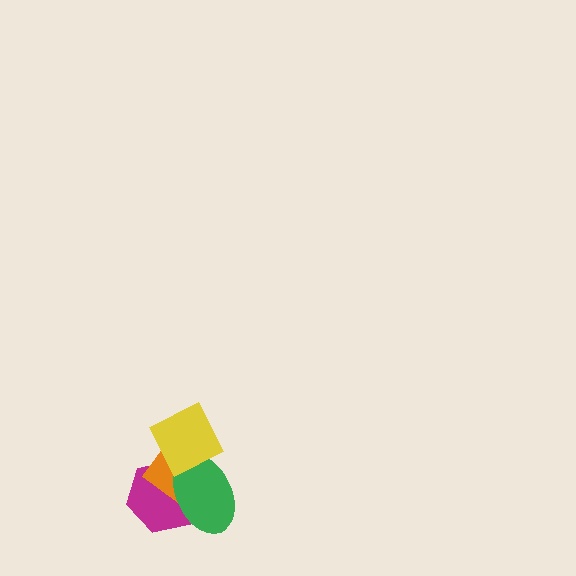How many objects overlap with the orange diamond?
3 objects overlap with the orange diamond.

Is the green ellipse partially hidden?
Yes, it is partially covered by another shape.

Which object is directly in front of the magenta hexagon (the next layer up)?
The orange diamond is directly in front of the magenta hexagon.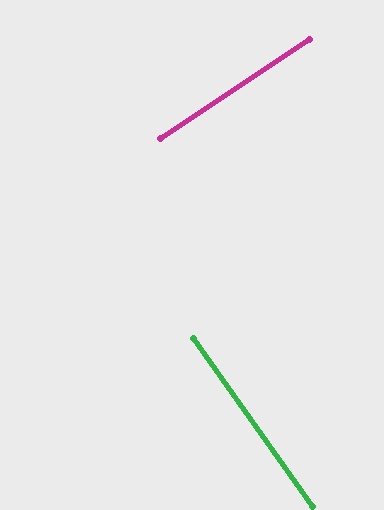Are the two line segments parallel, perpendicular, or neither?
Perpendicular — they meet at approximately 88°.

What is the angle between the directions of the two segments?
Approximately 88 degrees.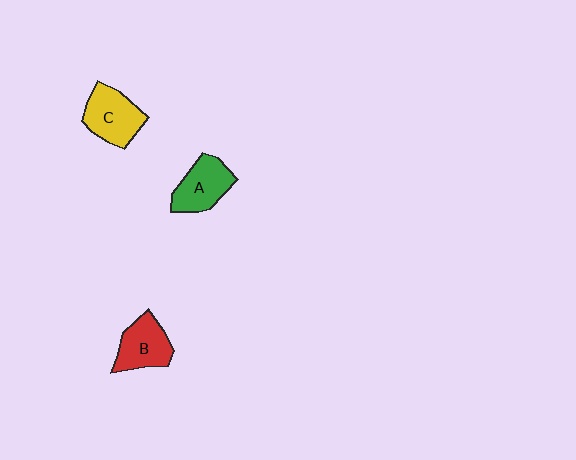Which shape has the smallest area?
Shape B (red).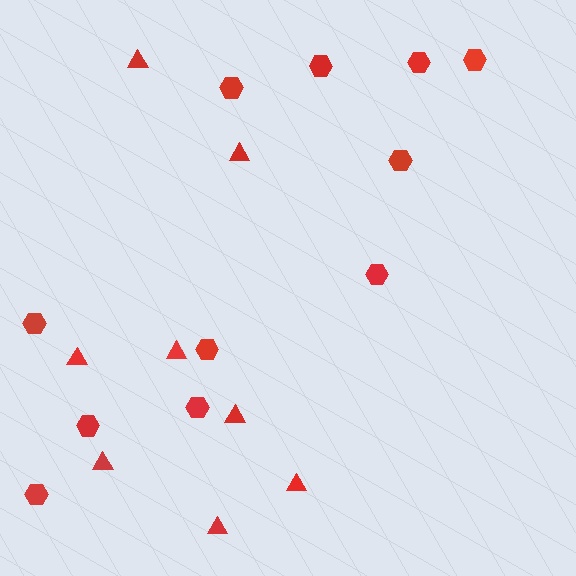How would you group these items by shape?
There are 2 groups: one group of hexagons (11) and one group of triangles (8).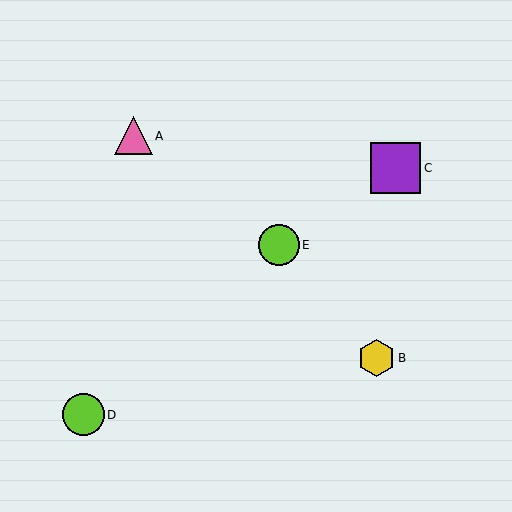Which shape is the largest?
The purple square (labeled C) is the largest.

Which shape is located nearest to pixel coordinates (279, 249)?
The lime circle (labeled E) at (279, 245) is nearest to that location.